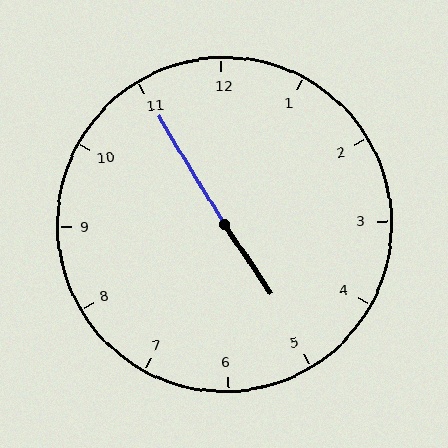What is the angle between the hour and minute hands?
Approximately 178 degrees.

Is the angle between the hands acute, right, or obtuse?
It is obtuse.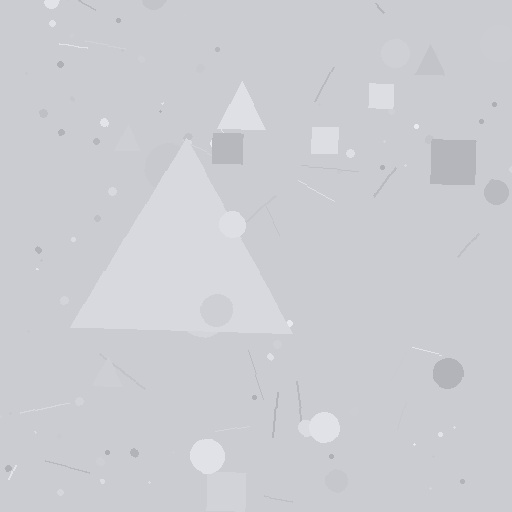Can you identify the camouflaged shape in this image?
The camouflaged shape is a triangle.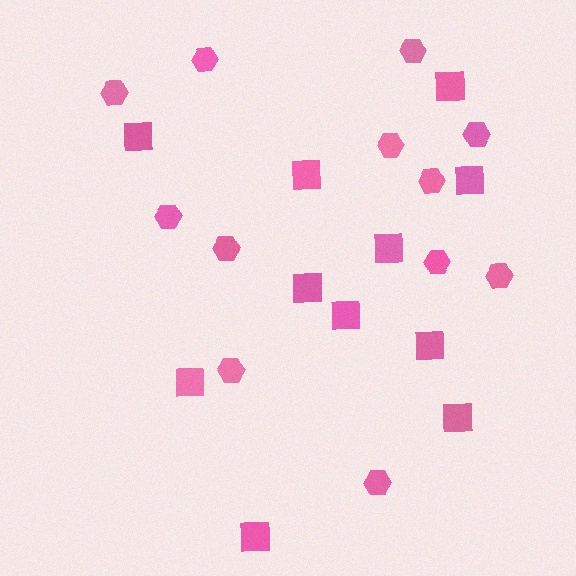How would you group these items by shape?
There are 2 groups: one group of squares (11) and one group of hexagons (12).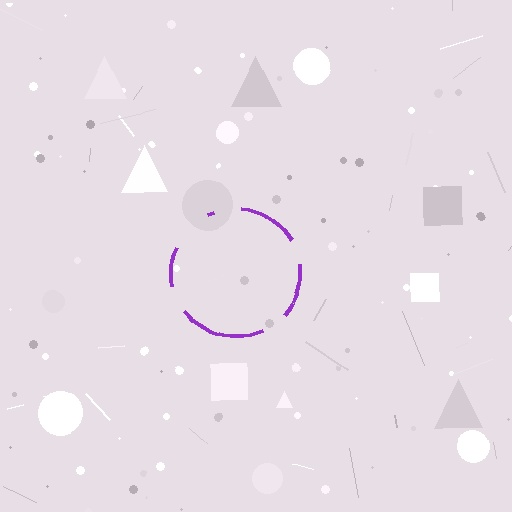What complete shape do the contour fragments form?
The contour fragments form a circle.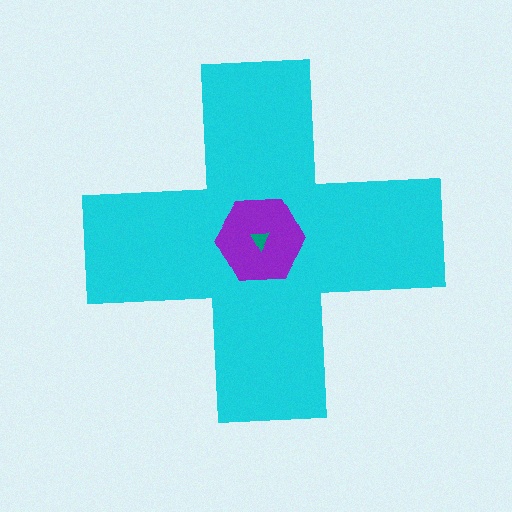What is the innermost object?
The teal triangle.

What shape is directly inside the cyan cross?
The purple hexagon.